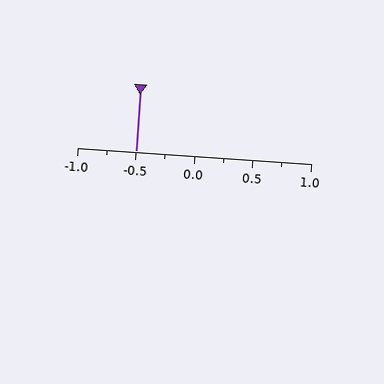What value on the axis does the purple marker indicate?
The marker indicates approximately -0.5.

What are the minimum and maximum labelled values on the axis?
The axis runs from -1.0 to 1.0.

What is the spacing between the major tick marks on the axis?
The major ticks are spaced 0.5 apart.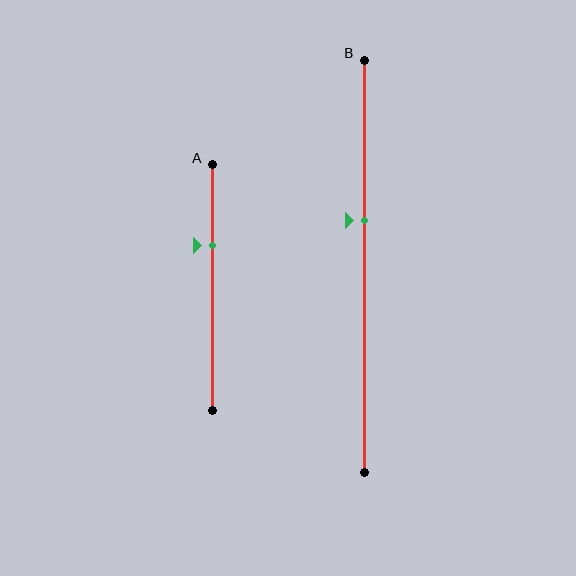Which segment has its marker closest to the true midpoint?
Segment B has its marker closest to the true midpoint.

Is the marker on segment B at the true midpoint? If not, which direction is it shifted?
No, the marker on segment B is shifted upward by about 11% of the segment length.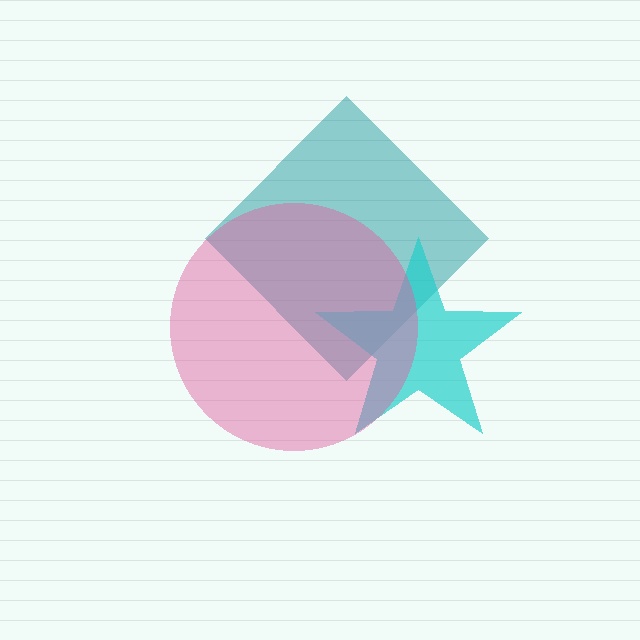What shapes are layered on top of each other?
The layered shapes are: a teal diamond, a cyan star, a pink circle.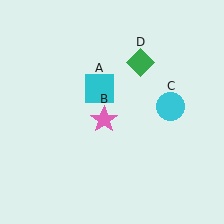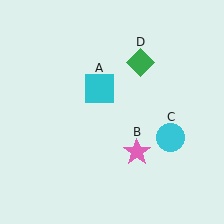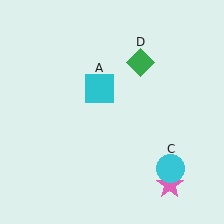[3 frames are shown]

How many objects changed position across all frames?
2 objects changed position: pink star (object B), cyan circle (object C).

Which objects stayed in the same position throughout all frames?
Cyan square (object A) and green diamond (object D) remained stationary.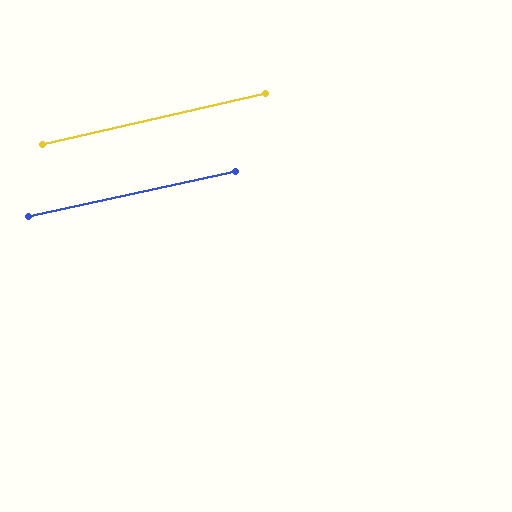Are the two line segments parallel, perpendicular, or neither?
Parallel — their directions differ by only 1.0°.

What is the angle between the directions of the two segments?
Approximately 1 degree.